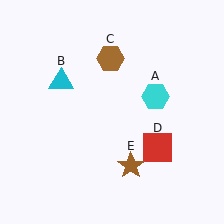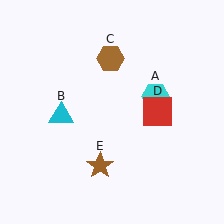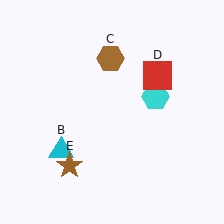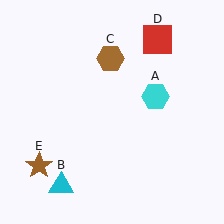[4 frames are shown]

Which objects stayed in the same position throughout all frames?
Cyan hexagon (object A) and brown hexagon (object C) remained stationary.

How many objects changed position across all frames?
3 objects changed position: cyan triangle (object B), red square (object D), brown star (object E).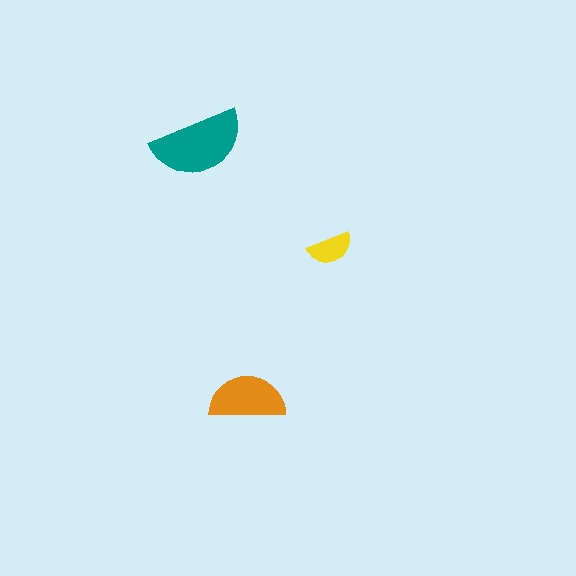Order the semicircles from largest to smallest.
the teal one, the orange one, the yellow one.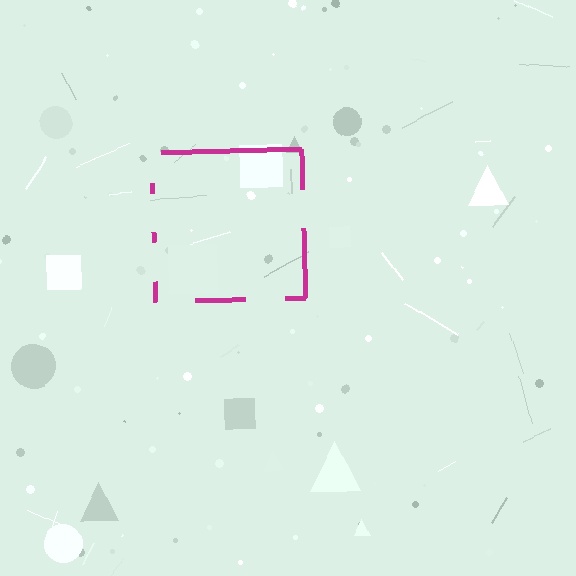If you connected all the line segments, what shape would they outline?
They would outline a square.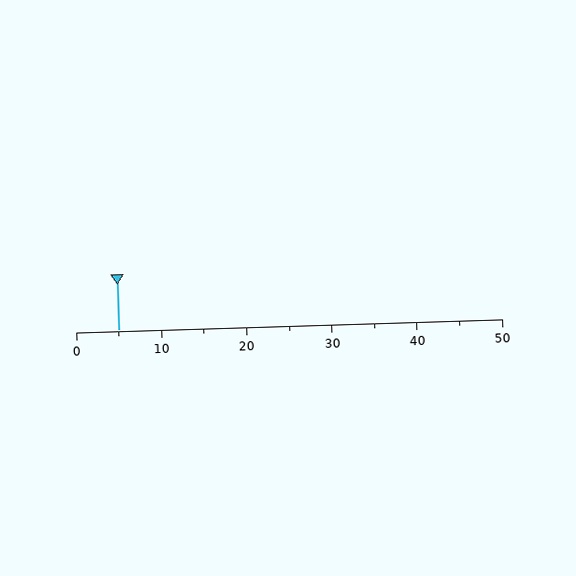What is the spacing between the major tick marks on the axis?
The major ticks are spaced 10 apart.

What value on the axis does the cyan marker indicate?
The marker indicates approximately 5.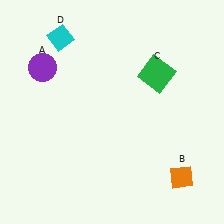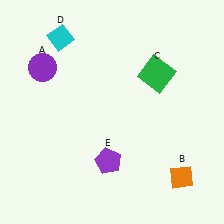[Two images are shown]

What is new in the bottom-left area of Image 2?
A purple pentagon (E) was added in the bottom-left area of Image 2.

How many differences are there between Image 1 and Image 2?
There is 1 difference between the two images.